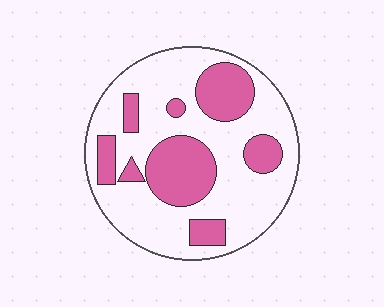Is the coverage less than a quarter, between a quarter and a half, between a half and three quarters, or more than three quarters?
Between a quarter and a half.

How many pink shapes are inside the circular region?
8.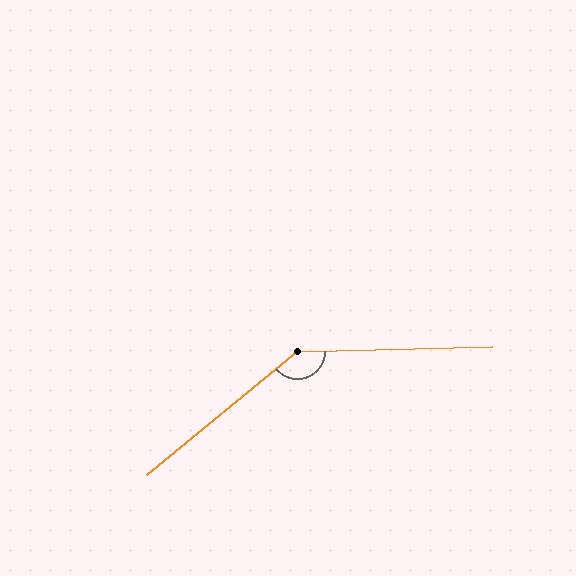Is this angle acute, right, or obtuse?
It is obtuse.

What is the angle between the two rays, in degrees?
Approximately 142 degrees.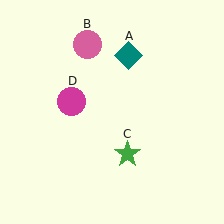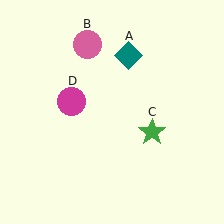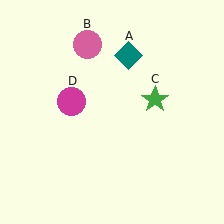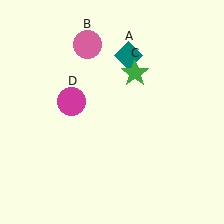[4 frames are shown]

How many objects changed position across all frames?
1 object changed position: green star (object C).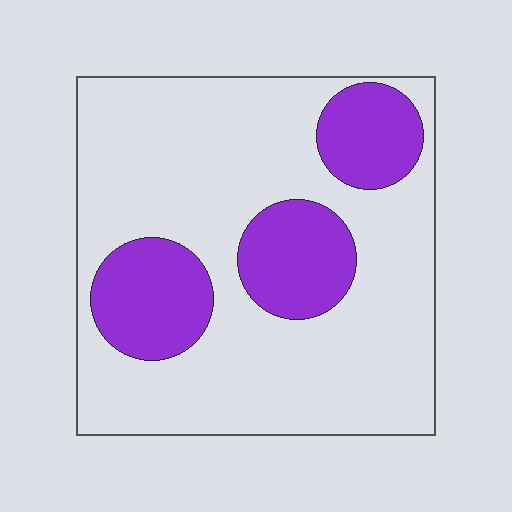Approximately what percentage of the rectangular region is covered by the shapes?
Approximately 25%.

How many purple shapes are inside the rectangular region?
3.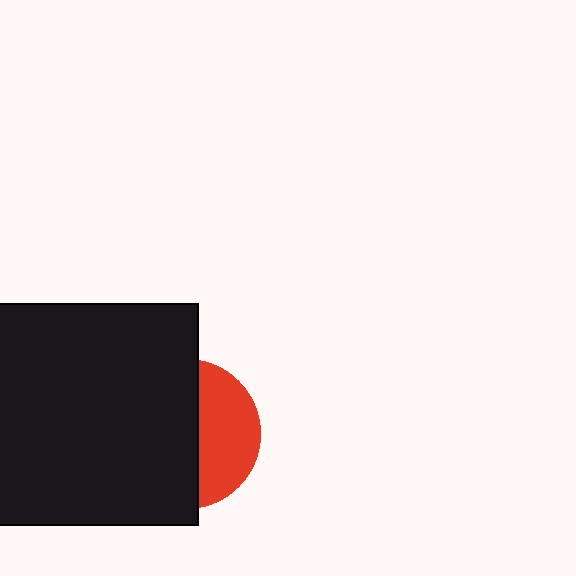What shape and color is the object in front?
The object in front is a black square.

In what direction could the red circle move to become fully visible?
The red circle could move right. That would shift it out from behind the black square entirely.